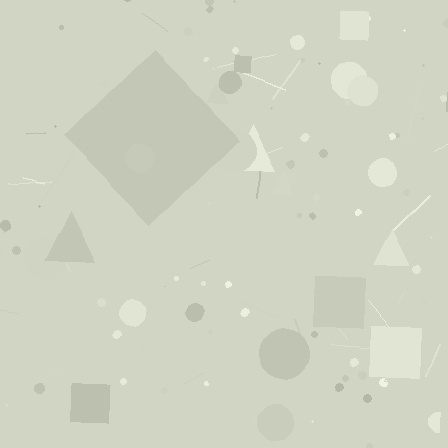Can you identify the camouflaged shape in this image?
The camouflaged shape is a diamond.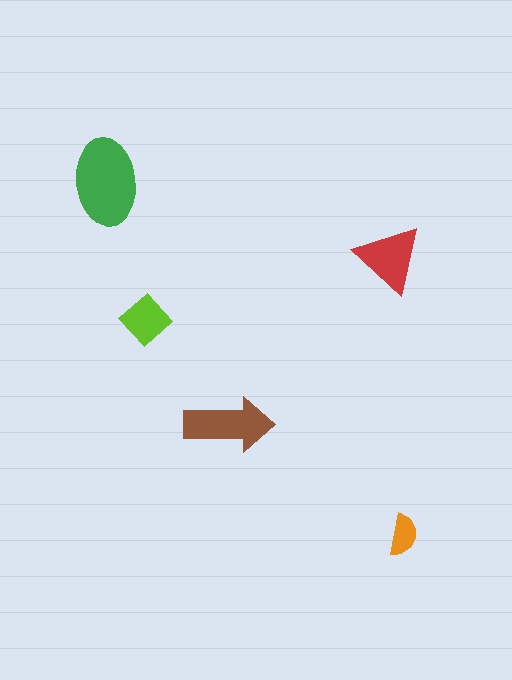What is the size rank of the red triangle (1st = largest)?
3rd.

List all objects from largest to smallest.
The green ellipse, the brown arrow, the red triangle, the lime diamond, the orange semicircle.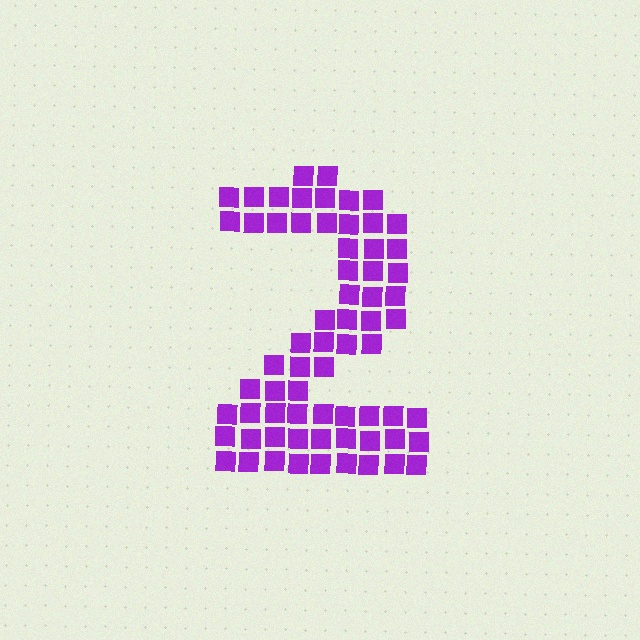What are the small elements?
The small elements are squares.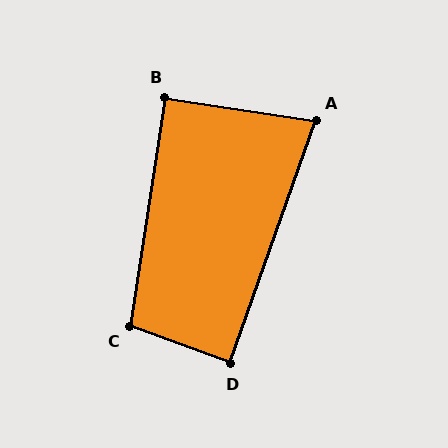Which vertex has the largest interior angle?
C, at approximately 101 degrees.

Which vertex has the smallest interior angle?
A, at approximately 79 degrees.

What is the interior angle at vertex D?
Approximately 89 degrees (approximately right).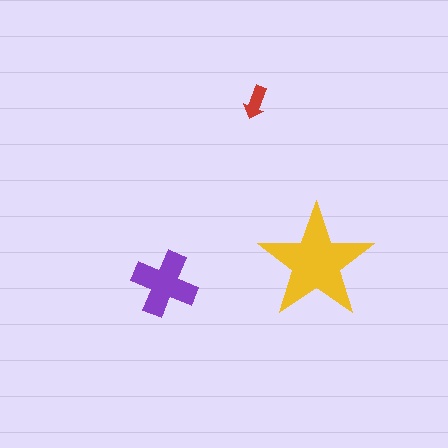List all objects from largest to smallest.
The yellow star, the purple cross, the red arrow.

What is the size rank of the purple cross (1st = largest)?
2nd.